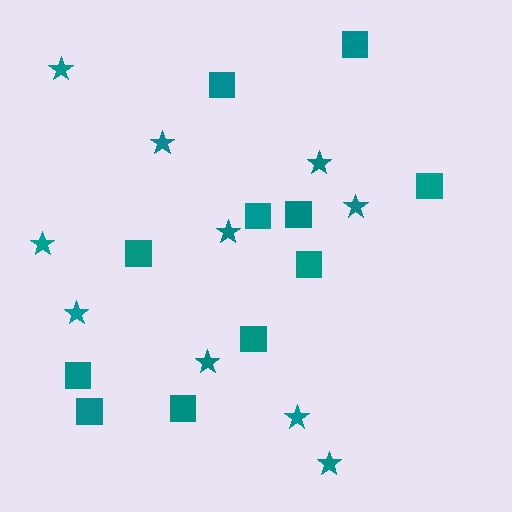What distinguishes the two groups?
There are 2 groups: one group of stars (10) and one group of squares (11).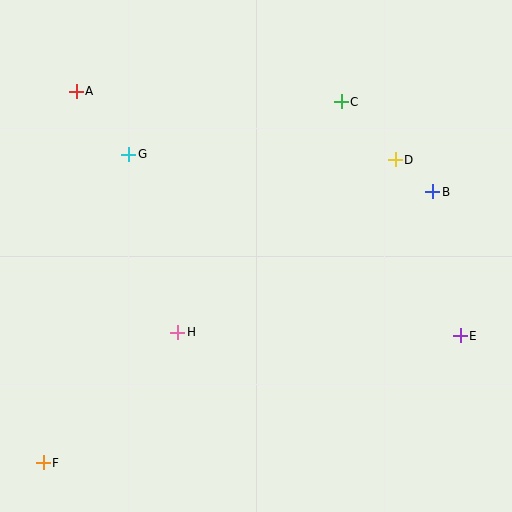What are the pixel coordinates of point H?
Point H is at (178, 332).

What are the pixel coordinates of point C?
Point C is at (341, 102).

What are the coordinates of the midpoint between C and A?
The midpoint between C and A is at (209, 97).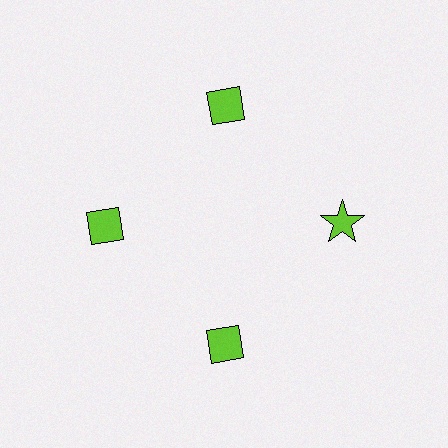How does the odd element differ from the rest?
It has a different shape: star instead of diamond.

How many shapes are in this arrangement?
There are 4 shapes arranged in a ring pattern.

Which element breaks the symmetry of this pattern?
The lime star at roughly the 3 o'clock position breaks the symmetry. All other shapes are lime diamonds.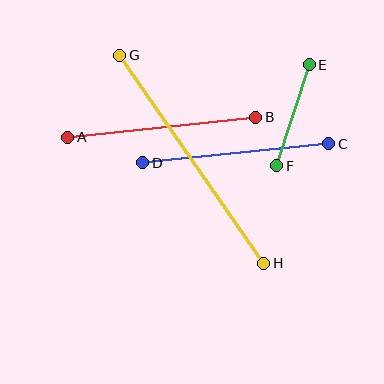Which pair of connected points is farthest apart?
Points G and H are farthest apart.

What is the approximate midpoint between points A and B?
The midpoint is at approximately (162, 127) pixels.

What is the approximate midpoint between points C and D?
The midpoint is at approximately (236, 153) pixels.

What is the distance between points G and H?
The distance is approximately 252 pixels.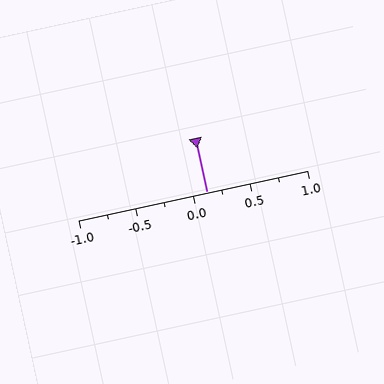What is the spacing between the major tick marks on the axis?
The major ticks are spaced 0.5 apart.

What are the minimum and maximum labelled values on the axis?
The axis runs from -1.0 to 1.0.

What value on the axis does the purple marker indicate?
The marker indicates approximately 0.12.